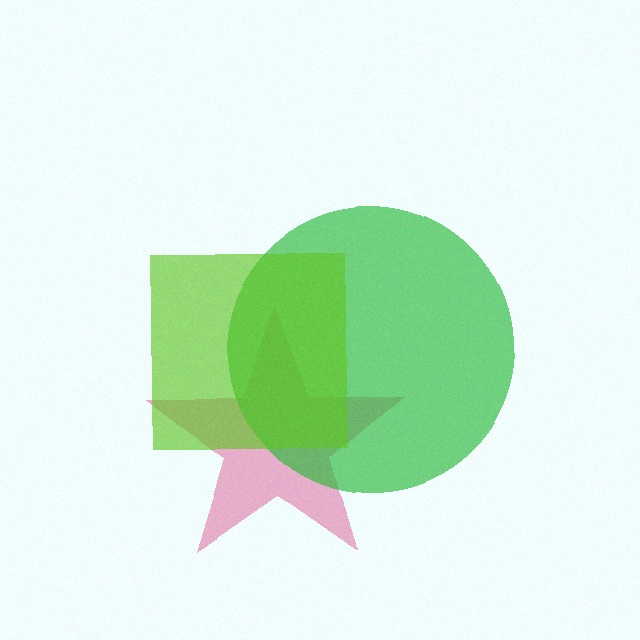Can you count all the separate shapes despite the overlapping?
Yes, there are 3 separate shapes.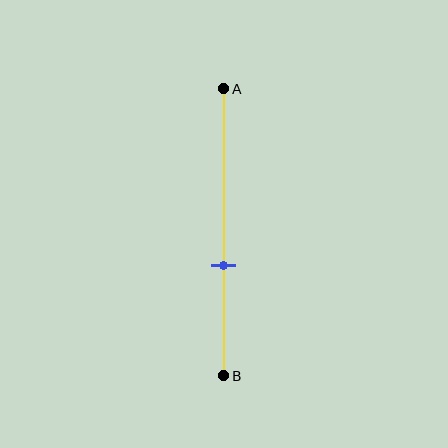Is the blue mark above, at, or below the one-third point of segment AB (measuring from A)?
The blue mark is below the one-third point of segment AB.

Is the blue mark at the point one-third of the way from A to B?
No, the mark is at about 60% from A, not at the 33% one-third point.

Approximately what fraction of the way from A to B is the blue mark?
The blue mark is approximately 60% of the way from A to B.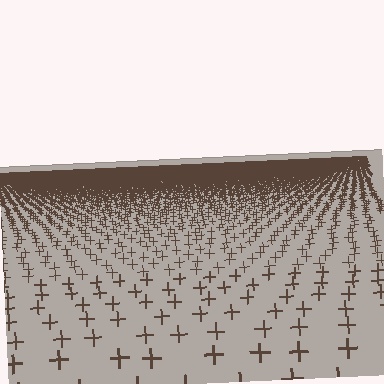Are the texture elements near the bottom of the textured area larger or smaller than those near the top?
Larger. Near the bottom, elements are closer to the viewer and appear at a bigger on-screen size.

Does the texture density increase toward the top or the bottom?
Density increases toward the top.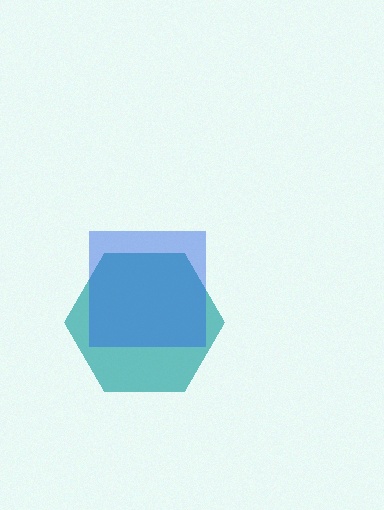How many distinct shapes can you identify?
There are 2 distinct shapes: a teal hexagon, a blue square.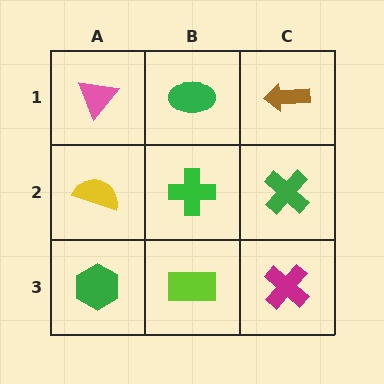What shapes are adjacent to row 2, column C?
A brown arrow (row 1, column C), a magenta cross (row 3, column C), a green cross (row 2, column B).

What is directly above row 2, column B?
A green ellipse.